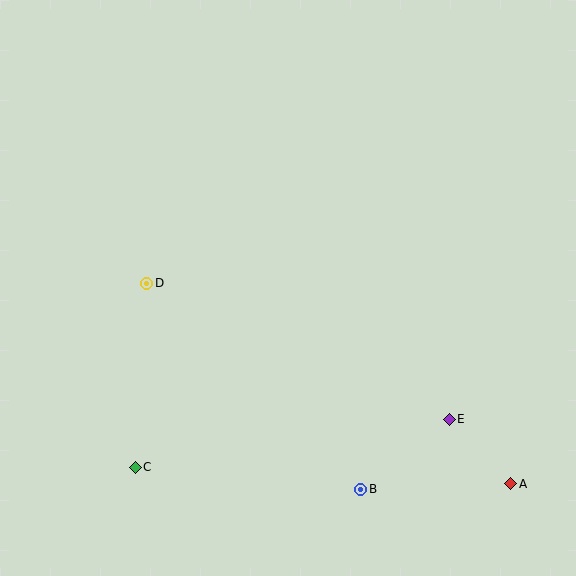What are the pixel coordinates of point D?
Point D is at (147, 283).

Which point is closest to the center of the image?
Point D at (147, 283) is closest to the center.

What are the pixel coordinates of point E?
Point E is at (449, 419).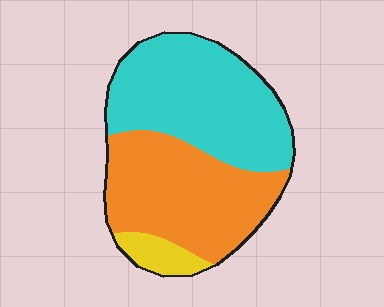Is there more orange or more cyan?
Cyan.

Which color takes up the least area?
Yellow, at roughly 5%.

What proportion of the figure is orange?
Orange covers 44% of the figure.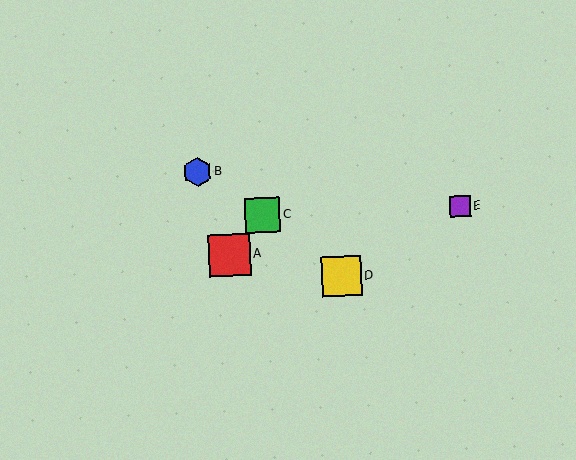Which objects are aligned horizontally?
Objects C, E are aligned horizontally.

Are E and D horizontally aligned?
No, E is at y≈206 and D is at y≈276.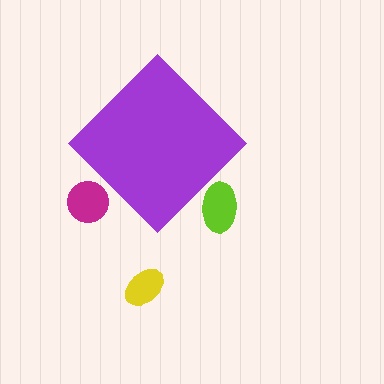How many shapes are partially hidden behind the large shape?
2 shapes are partially hidden.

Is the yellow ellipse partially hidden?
No, the yellow ellipse is fully visible.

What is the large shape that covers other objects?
A purple diamond.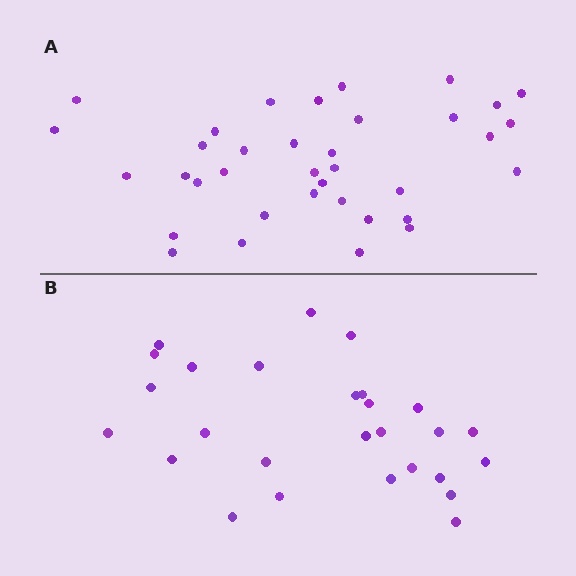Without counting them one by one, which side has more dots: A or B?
Region A (the top region) has more dots.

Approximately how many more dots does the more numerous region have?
Region A has roughly 8 or so more dots than region B.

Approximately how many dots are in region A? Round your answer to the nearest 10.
About 40 dots. (The exact count is 36, which rounds to 40.)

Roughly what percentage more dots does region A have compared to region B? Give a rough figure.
About 35% more.